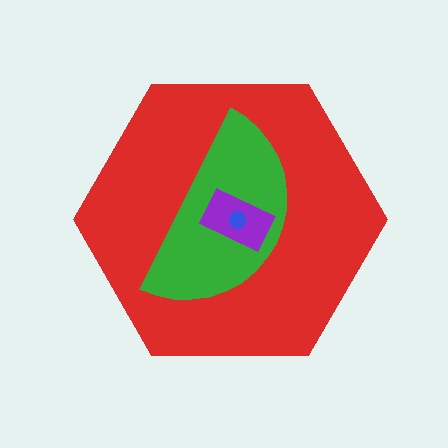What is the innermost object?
The blue circle.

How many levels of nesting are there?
4.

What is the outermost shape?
The red hexagon.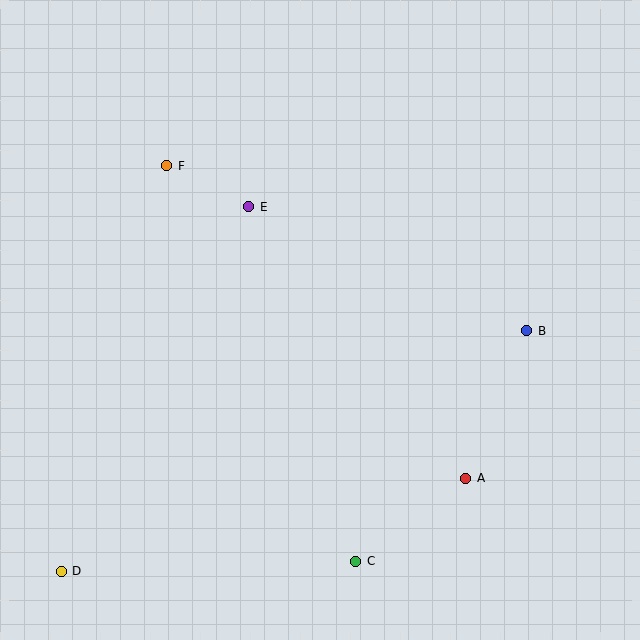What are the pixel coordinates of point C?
Point C is at (356, 561).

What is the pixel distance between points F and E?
The distance between F and E is 92 pixels.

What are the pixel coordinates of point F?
Point F is at (167, 166).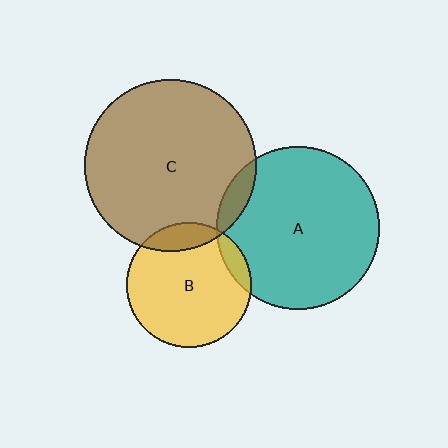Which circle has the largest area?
Circle C (brown).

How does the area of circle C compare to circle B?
Approximately 1.9 times.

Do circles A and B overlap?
Yes.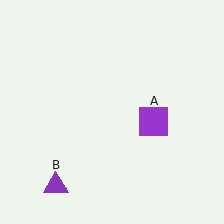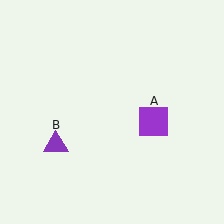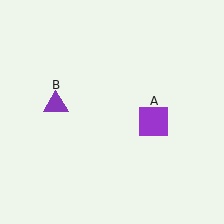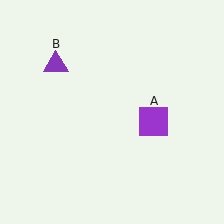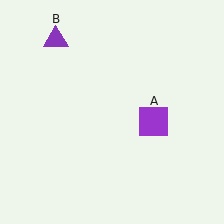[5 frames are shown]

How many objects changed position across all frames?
1 object changed position: purple triangle (object B).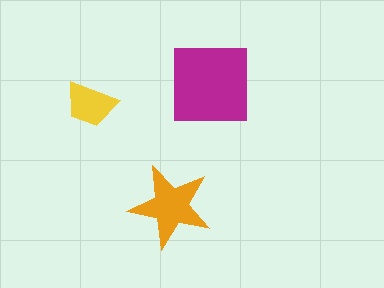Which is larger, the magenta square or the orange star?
The magenta square.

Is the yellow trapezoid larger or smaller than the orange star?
Smaller.